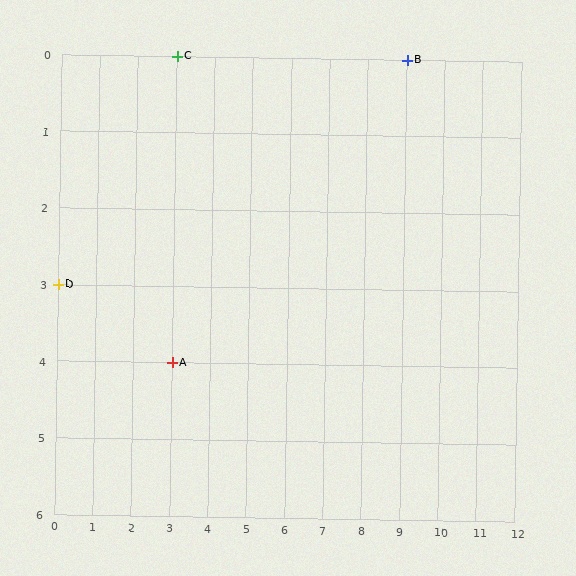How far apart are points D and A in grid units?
Points D and A are 3 columns and 1 row apart (about 3.2 grid units diagonally).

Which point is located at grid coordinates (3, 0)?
Point C is at (3, 0).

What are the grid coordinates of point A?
Point A is at grid coordinates (3, 4).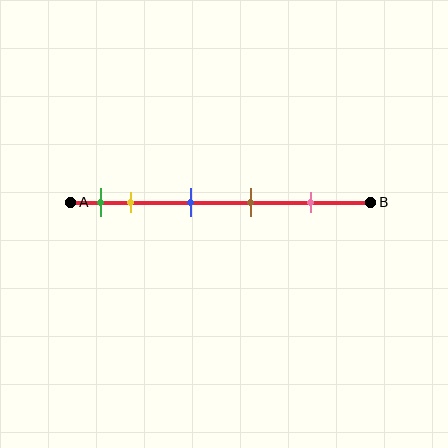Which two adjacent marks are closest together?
The green and yellow marks are the closest adjacent pair.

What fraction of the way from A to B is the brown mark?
The brown mark is approximately 60% (0.6) of the way from A to B.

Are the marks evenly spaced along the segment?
No, the marks are not evenly spaced.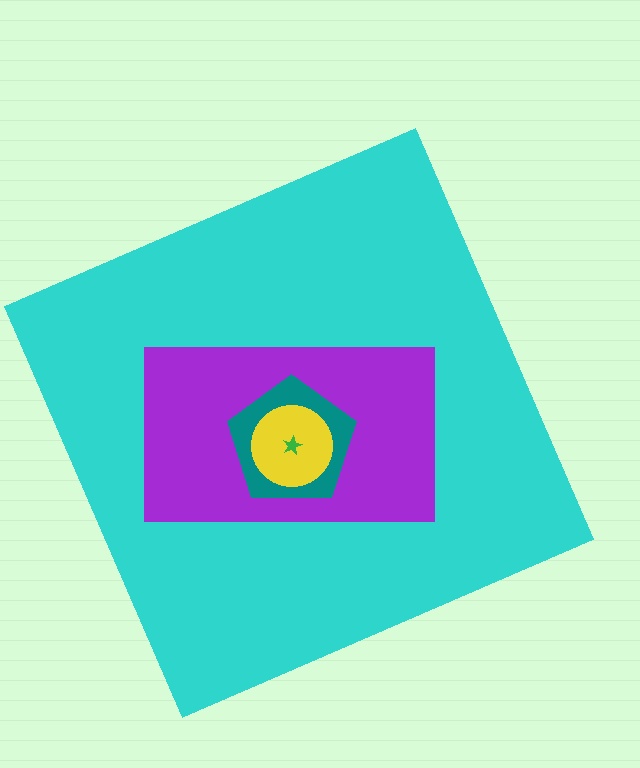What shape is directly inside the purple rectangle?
The teal pentagon.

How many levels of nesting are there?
5.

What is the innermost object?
The green star.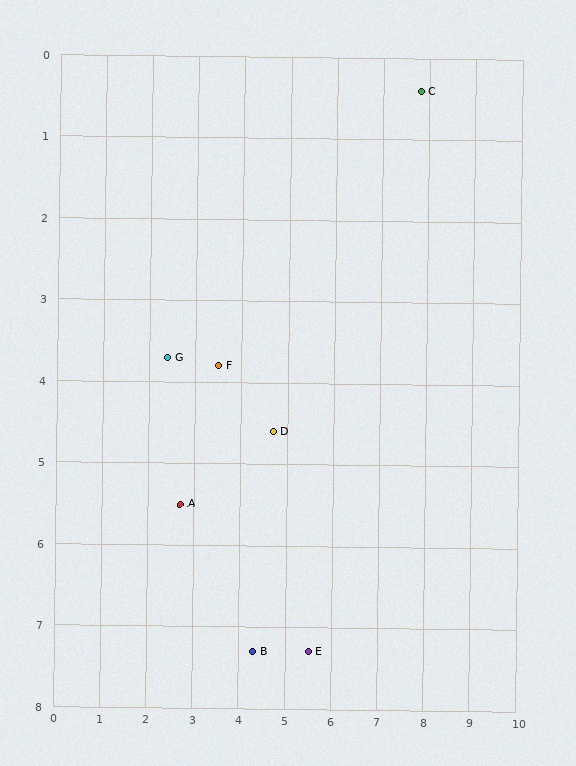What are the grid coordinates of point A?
Point A is at approximately (2.7, 5.5).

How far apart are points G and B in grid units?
Points G and B are about 4.1 grid units apart.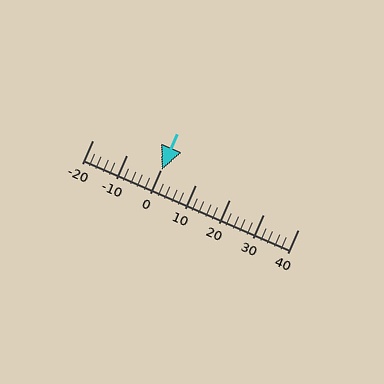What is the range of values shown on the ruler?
The ruler shows values from -20 to 40.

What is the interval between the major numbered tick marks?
The major tick marks are spaced 10 units apart.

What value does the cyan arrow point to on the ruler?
The cyan arrow points to approximately 0.